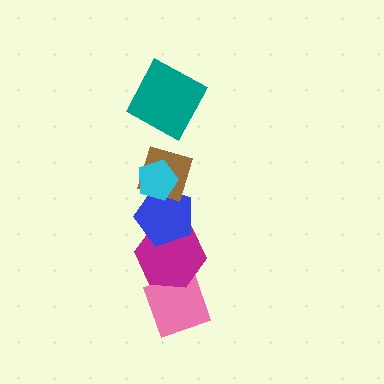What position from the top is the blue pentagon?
The blue pentagon is 4th from the top.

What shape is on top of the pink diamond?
The magenta hexagon is on top of the pink diamond.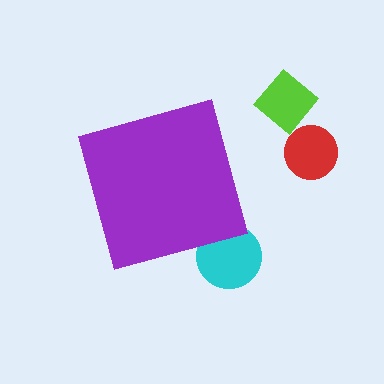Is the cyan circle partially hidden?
Yes, the cyan circle is partially hidden behind the purple diamond.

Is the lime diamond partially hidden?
No, the lime diamond is fully visible.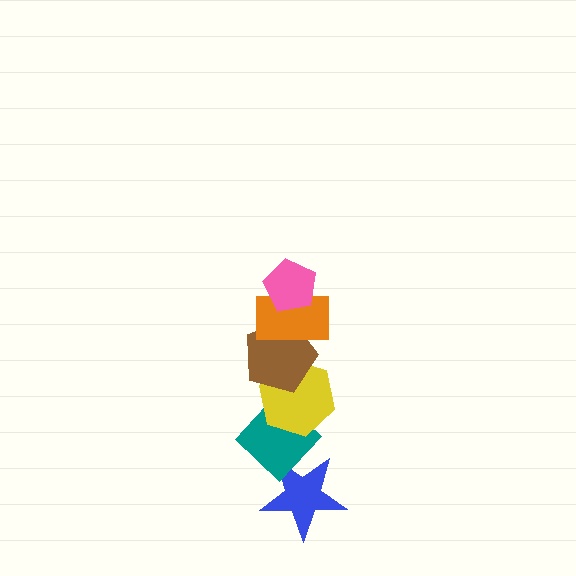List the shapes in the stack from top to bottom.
From top to bottom: the pink pentagon, the orange rectangle, the brown pentagon, the yellow hexagon, the teal diamond, the blue star.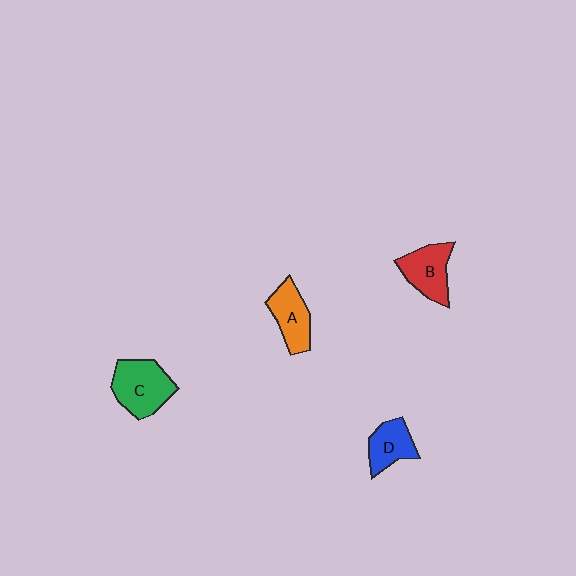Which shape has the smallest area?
Shape D (blue).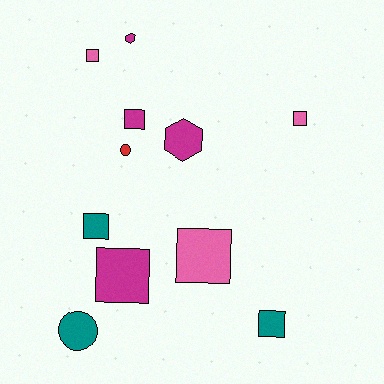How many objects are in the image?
There are 11 objects.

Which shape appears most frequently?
Square, with 7 objects.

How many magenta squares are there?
There are 2 magenta squares.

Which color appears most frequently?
Magenta, with 4 objects.